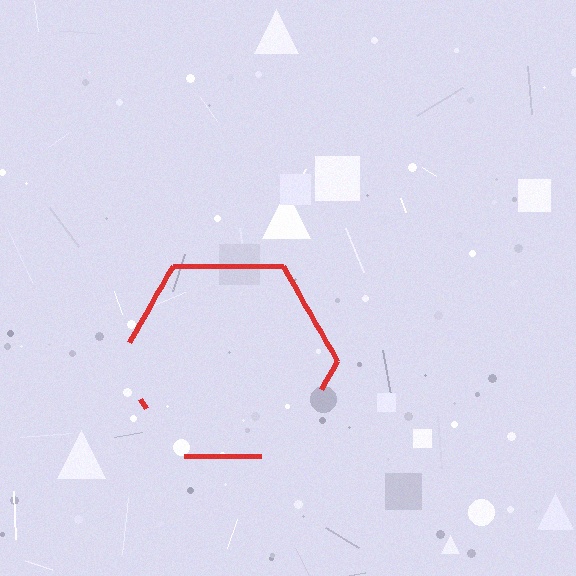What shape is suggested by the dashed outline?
The dashed outline suggests a hexagon.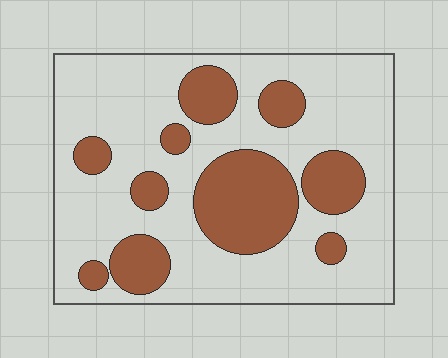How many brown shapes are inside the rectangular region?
10.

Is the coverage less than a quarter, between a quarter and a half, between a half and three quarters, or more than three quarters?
Between a quarter and a half.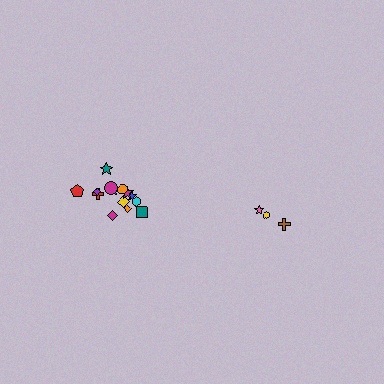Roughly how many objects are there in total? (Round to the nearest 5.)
Roughly 20 objects in total.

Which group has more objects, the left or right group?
The left group.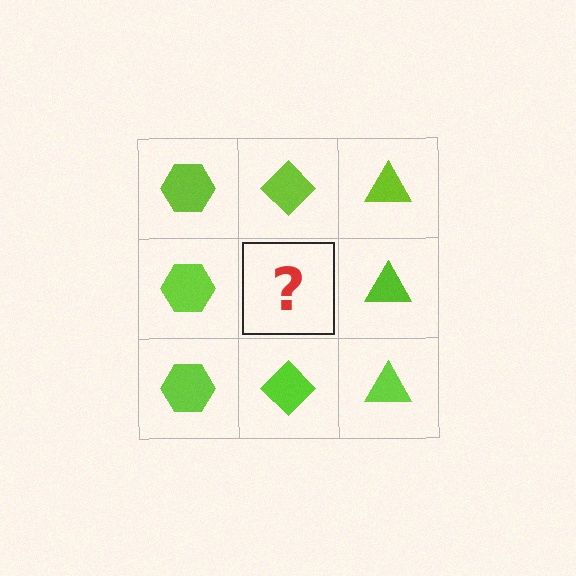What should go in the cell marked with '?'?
The missing cell should contain a lime diamond.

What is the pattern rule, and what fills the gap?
The rule is that each column has a consistent shape. The gap should be filled with a lime diamond.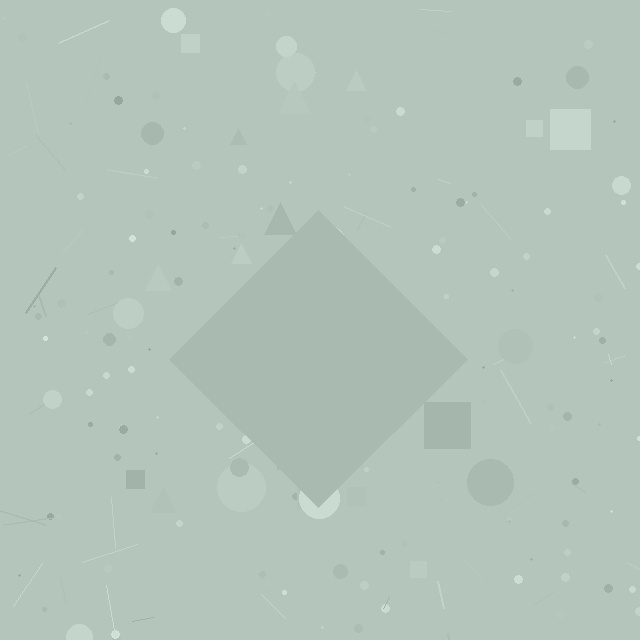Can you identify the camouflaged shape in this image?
The camouflaged shape is a diamond.